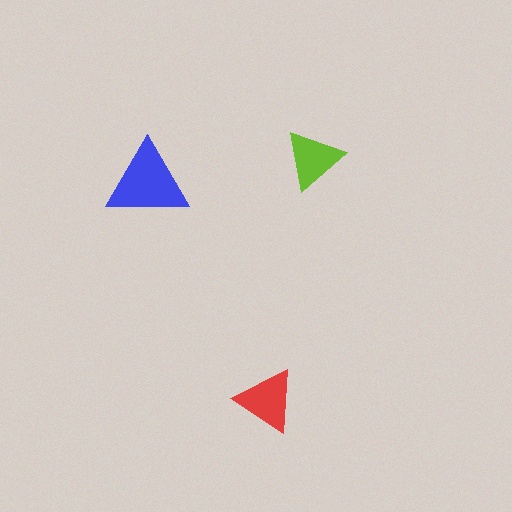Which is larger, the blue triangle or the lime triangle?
The blue one.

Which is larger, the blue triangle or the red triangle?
The blue one.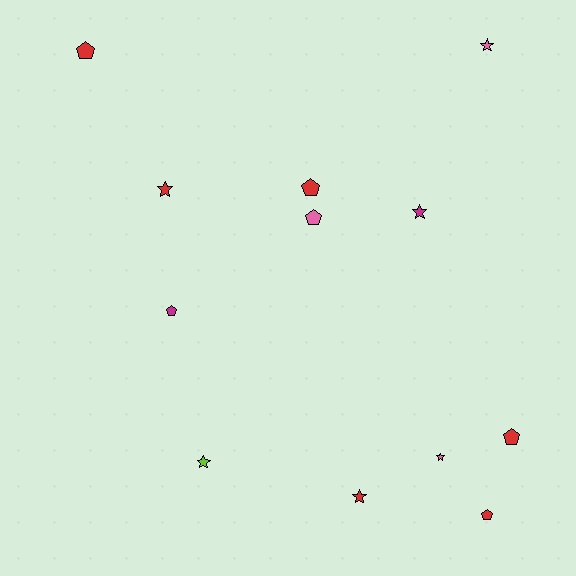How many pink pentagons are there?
There is 1 pink pentagon.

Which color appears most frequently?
Red, with 6 objects.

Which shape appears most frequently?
Pentagon, with 6 objects.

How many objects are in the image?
There are 12 objects.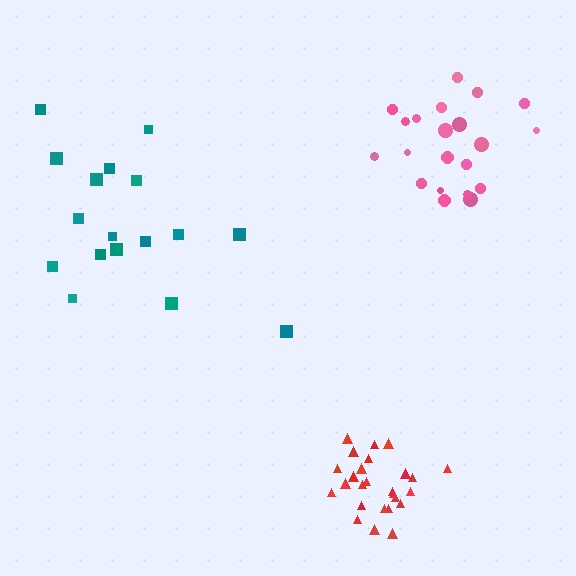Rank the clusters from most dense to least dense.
red, pink, teal.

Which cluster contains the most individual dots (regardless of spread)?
Red (26).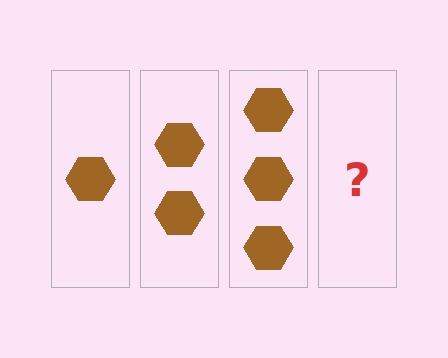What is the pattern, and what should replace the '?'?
The pattern is that each step adds one more hexagon. The '?' should be 4 hexagons.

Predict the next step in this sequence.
The next step is 4 hexagons.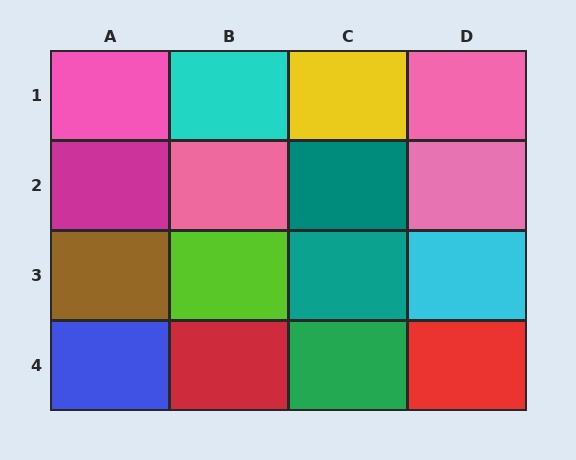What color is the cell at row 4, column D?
Red.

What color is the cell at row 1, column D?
Pink.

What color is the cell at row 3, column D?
Cyan.